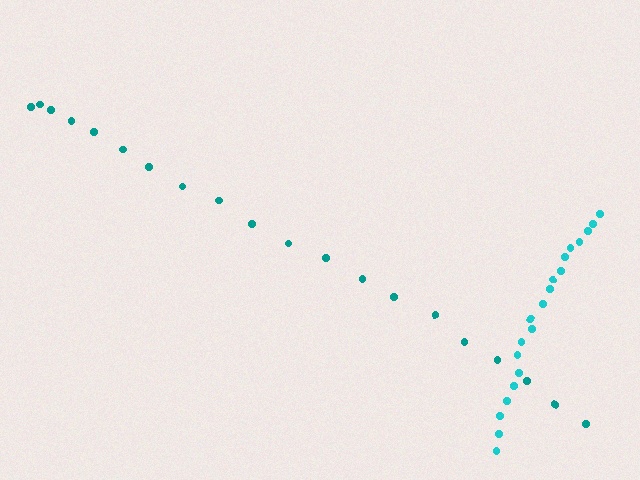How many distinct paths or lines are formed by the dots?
There are 2 distinct paths.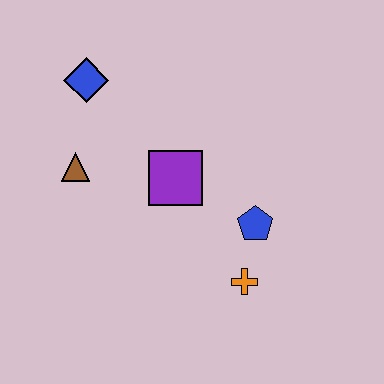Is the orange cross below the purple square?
Yes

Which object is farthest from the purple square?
The blue diamond is farthest from the purple square.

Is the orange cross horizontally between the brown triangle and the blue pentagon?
Yes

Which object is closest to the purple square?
The blue pentagon is closest to the purple square.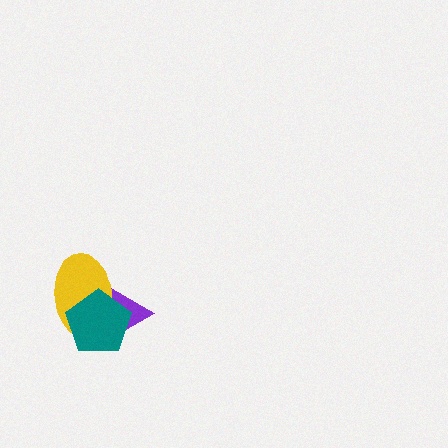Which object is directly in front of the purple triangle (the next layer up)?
The yellow ellipse is directly in front of the purple triangle.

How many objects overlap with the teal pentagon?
2 objects overlap with the teal pentagon.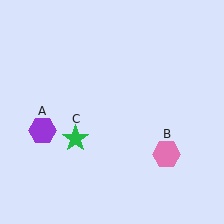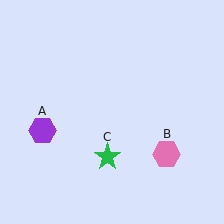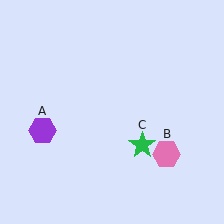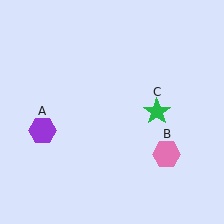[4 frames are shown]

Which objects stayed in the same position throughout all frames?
Purple hexagon (object A) and pink hexagon (object B) remained stationary.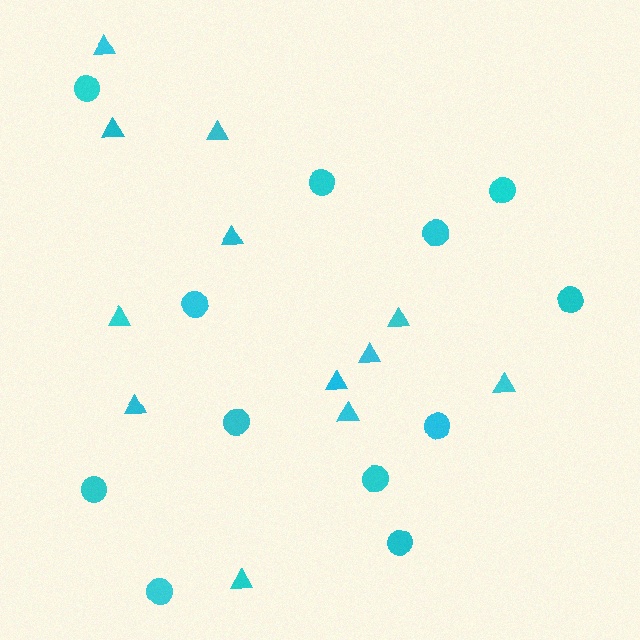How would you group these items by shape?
There are 2 groups: one group of circles (12) and one group of triangles (12).